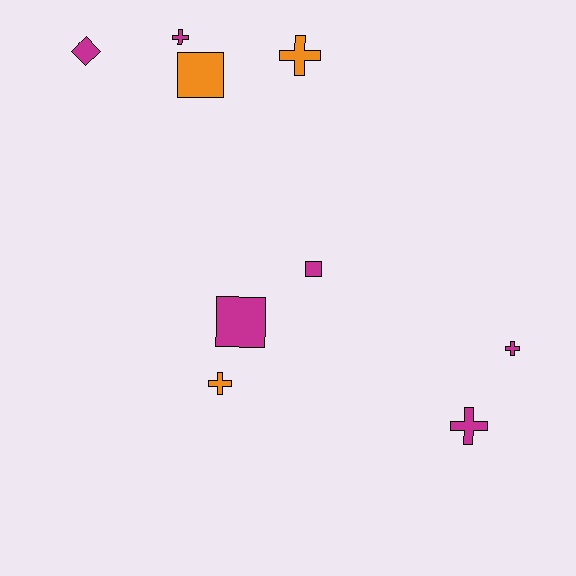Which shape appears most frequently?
Cross, with 5 objects.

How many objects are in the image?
There are 9 objects.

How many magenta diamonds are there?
There is 1 magenta diamond.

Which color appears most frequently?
Magenta, with 6 objects.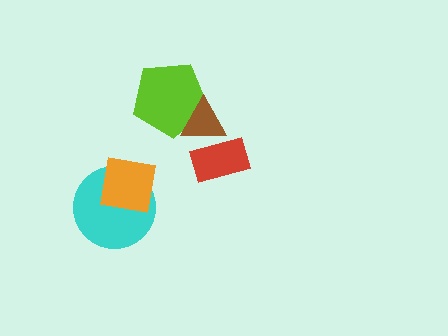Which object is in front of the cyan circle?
The orange square is in front of the cyan circle.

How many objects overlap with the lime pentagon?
1 object overlaps with the lime pentagon.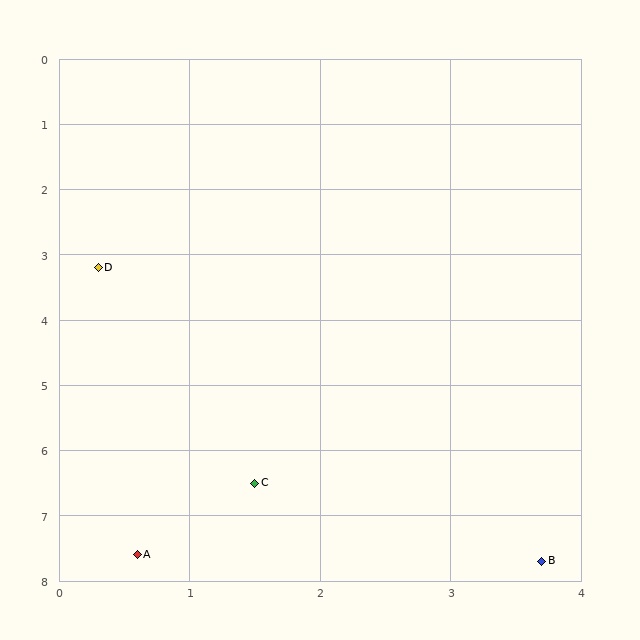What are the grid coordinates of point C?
Point C is at approximately (1.5, 6.5).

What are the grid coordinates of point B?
Point B is at approximately (3.7, 7.7).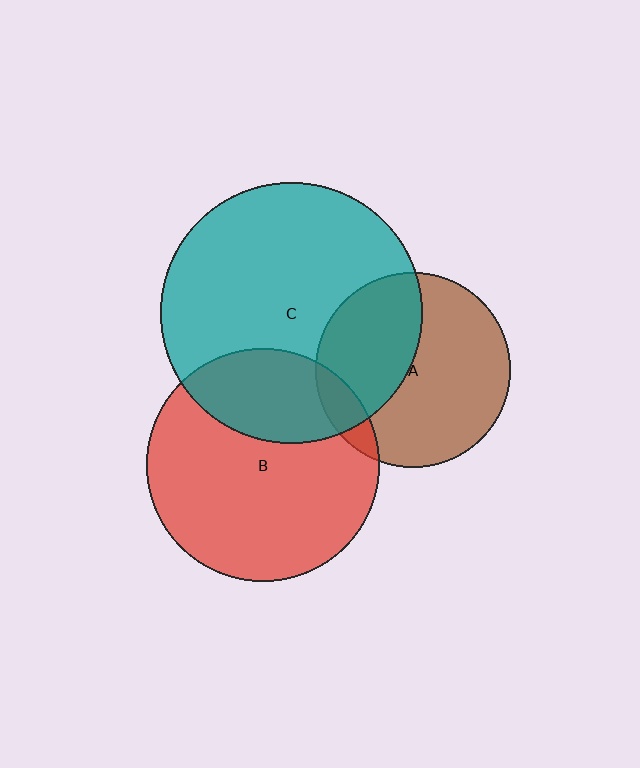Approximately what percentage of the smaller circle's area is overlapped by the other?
Approximately 10%.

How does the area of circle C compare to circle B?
Approximately 1.3 times.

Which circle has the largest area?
Circle C (teal).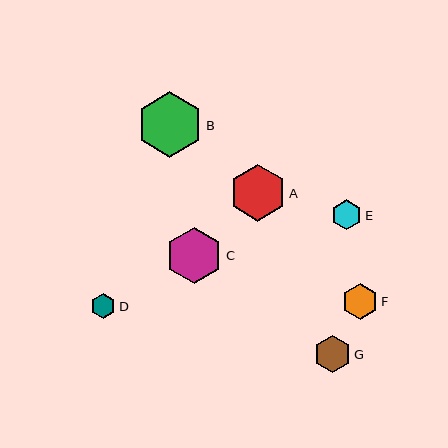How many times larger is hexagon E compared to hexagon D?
Hexagon E is approximately 1.2 times the size of hexagon D.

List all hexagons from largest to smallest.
From largest to smallest: B, C, A, G, F, E, D.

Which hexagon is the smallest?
Hexagon D is the smallest with a size of approximately 25 pixels.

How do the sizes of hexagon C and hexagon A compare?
Hexagon C and hexagon A are approximately the same size.